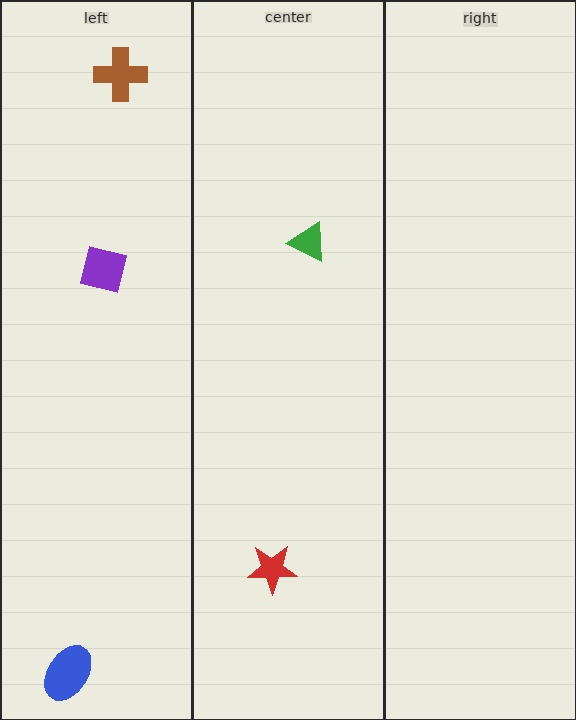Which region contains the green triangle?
The center region.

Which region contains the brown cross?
The left region.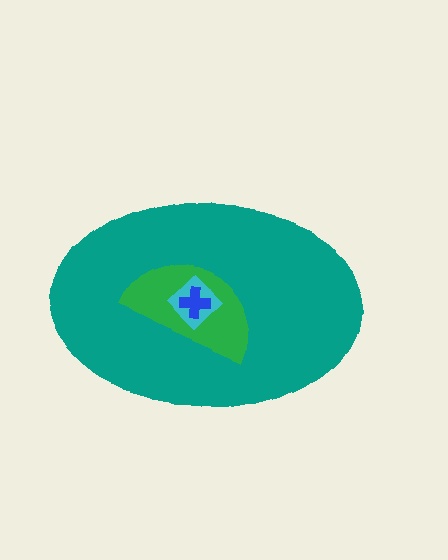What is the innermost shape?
The blue cross.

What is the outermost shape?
The teal ellipse.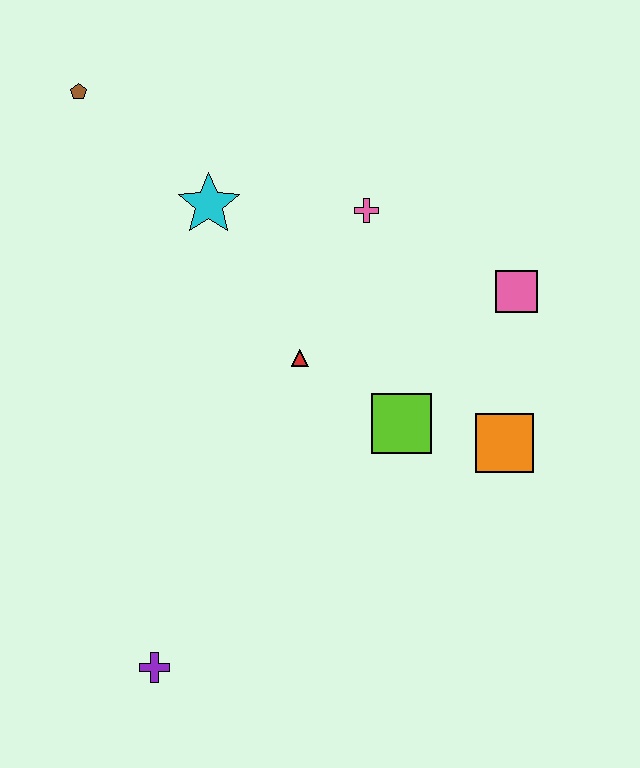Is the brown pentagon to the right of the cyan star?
No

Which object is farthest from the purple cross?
The brown pentagon is farthest from the purple cross.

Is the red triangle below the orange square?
No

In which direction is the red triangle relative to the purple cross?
The red triangle is above the purple cross.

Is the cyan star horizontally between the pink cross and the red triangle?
No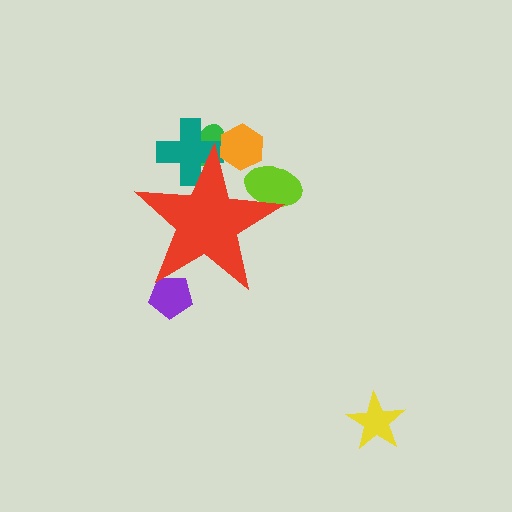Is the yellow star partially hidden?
No, the yellow star is fully visible.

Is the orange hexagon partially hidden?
Yes, the orange hexagon is partially hidden behind the red star.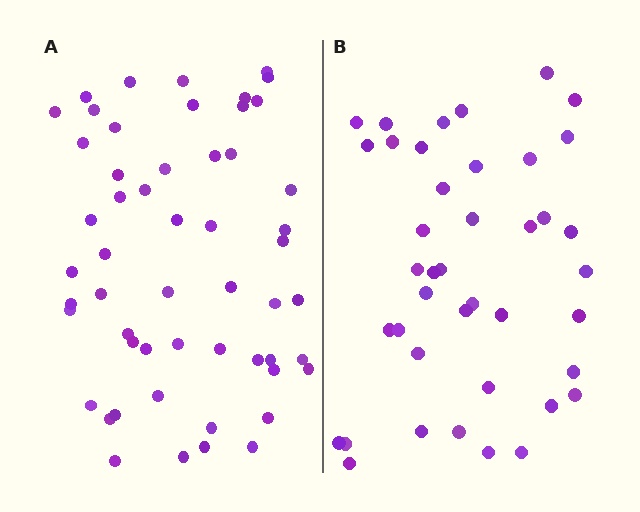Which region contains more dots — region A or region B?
Region A (the left region) has more dots.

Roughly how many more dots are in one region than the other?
Region A has approximately 15 more dots than region B.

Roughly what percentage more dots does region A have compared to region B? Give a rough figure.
About 30% more.